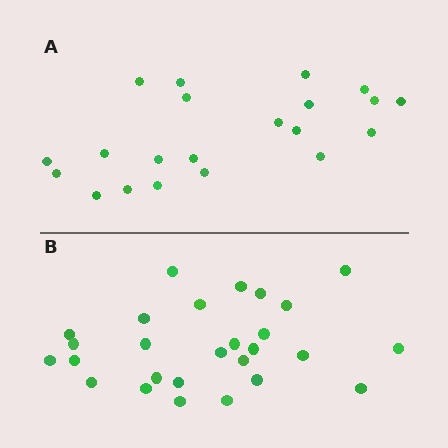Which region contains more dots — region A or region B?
Region B (the bottom region) has more dots.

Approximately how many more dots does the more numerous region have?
Region B has about 6 more dots than region A.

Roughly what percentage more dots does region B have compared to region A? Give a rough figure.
About 30% more.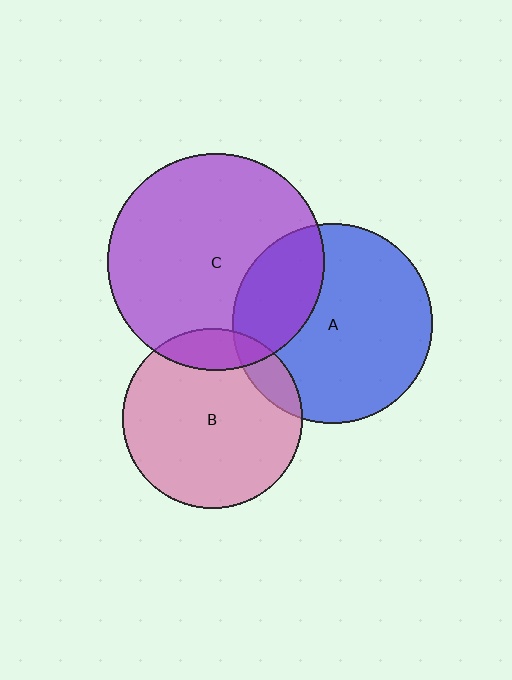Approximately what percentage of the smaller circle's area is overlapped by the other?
Approximately 15%.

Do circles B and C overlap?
Yes.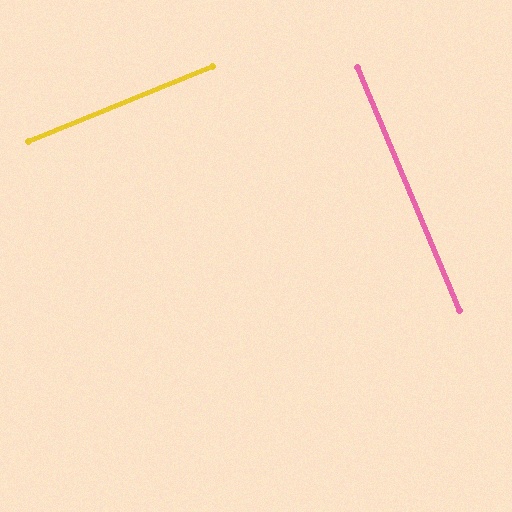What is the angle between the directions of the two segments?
Approximately 89 degrees.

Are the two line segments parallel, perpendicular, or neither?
Perpendicular — they meet at approximately 89°.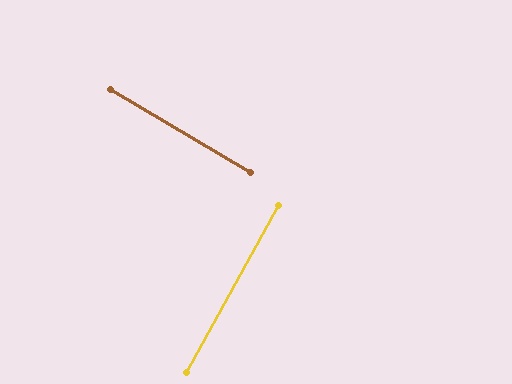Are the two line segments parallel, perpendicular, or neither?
Perpendicular — they meet at approximately 88°.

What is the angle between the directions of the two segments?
Approximately 88 degrees.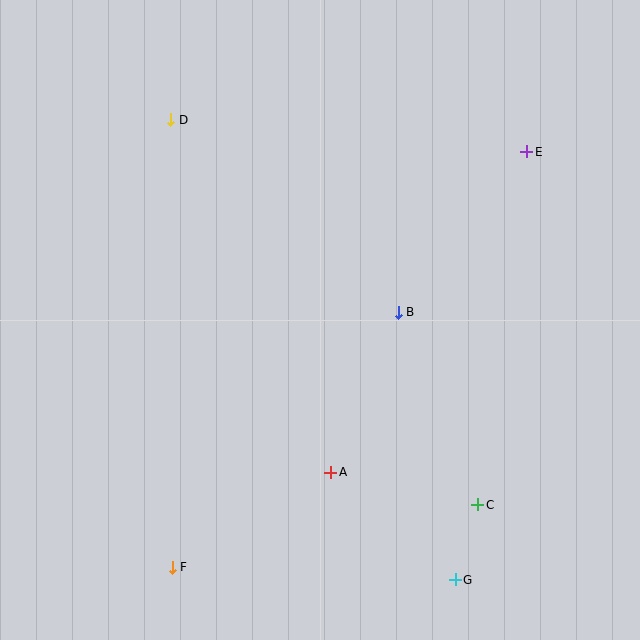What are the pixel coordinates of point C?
Point C is at (478, 505).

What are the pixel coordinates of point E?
Point E is at (527, 152).